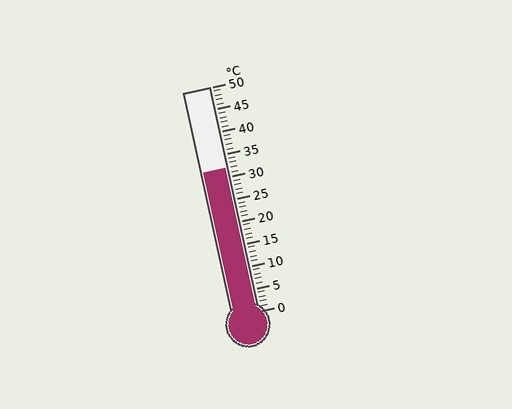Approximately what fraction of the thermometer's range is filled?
The thermometer is filled to approximately 65% of its range.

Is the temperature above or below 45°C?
The temperature is below 45°C.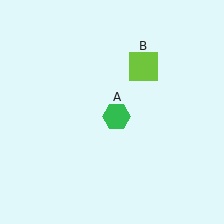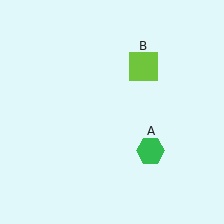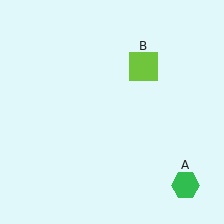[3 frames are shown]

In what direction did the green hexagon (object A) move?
The green hexagon (object A) moved down and to the right.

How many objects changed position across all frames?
1 object changed position: green hexagon (object A).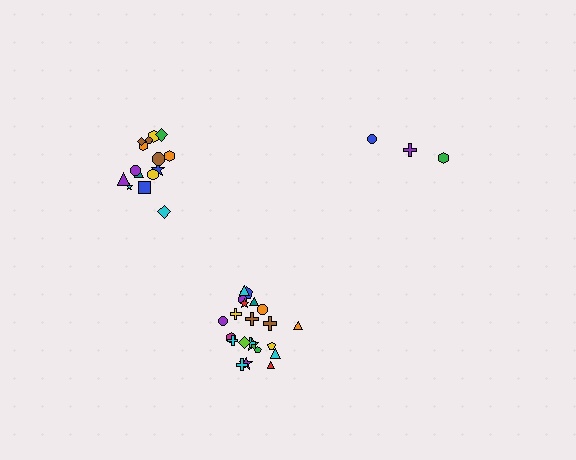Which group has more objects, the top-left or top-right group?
The top-left group.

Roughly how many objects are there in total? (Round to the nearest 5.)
Roughly 40 objects in total.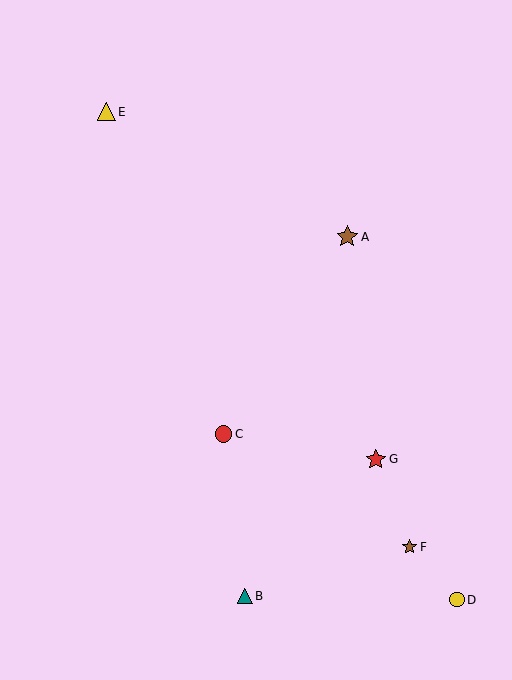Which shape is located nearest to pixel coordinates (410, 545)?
The brown star (labeled F) at (409, 547) is nearest to that location.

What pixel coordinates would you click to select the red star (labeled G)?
Click at (376, 459) to select the red star G.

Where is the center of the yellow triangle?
The center of the yellow triangle is at (106, 112).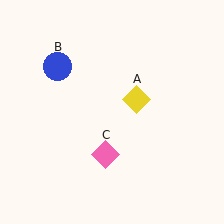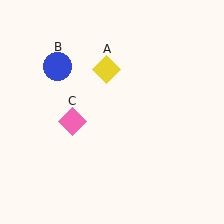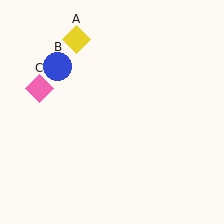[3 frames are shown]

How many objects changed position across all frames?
2 objects changed position: yellow diamond (object A), pink diamond (object C).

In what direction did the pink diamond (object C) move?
The pink diamond (object C) moved up and to the left.